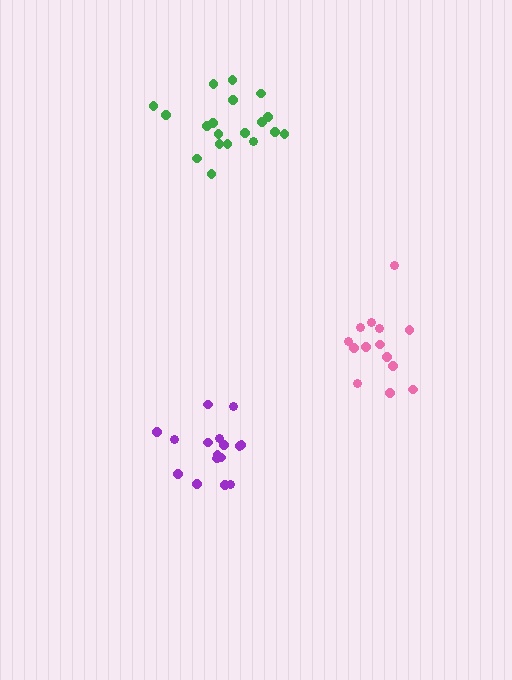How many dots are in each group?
Group 1: 16 dots, Group 2: 14 dots, Group 3: 19 dots (49 total).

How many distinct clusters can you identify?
There are 3 distinct clusters.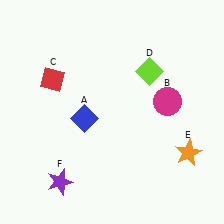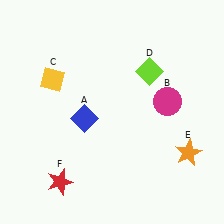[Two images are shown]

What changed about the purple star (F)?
In Image 1, F is purple. In Image 2, it changed to red.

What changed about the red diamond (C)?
In Image 1, C is red. In Image 2, it changed to yellow.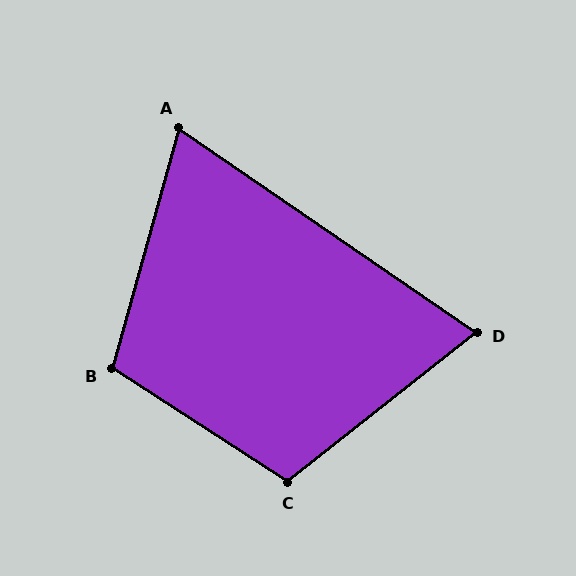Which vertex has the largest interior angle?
C, at approximately 109 degrees.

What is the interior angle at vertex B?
Approximately 107 degrees (obtuse).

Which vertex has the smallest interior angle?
A, at approximately 71 degrees.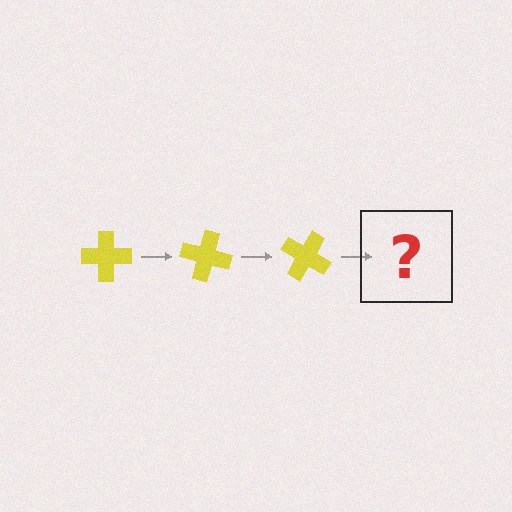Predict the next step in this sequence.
The next step is a yellow cross rotated 45 degrees.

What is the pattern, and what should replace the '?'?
The pattern is that the cross rotates 15 degrees each step. The '?' should be a yellow cross rotated 45 degrees.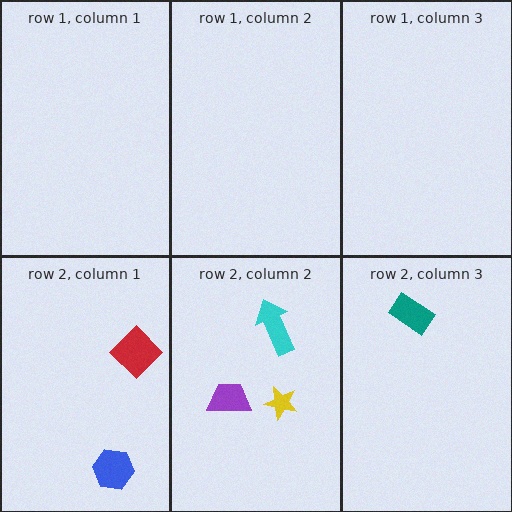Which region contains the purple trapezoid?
The row 2, column 2 region.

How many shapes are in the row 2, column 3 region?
1.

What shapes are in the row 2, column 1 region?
The red diamond, the blue hexagon.